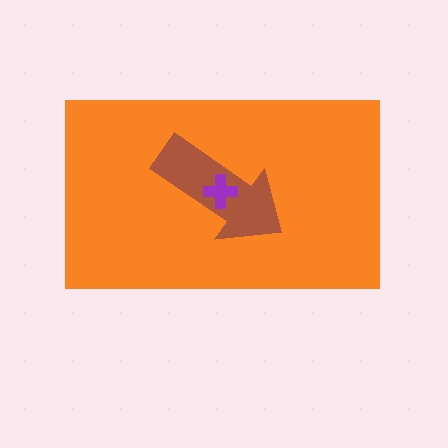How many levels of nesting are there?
3.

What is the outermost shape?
The orange rectangle.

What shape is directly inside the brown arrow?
The purple cross.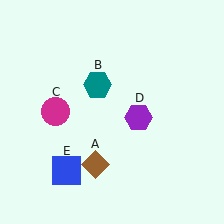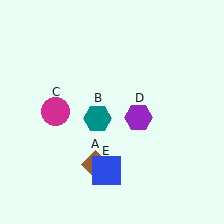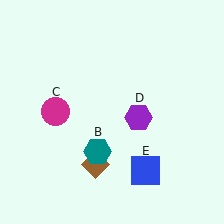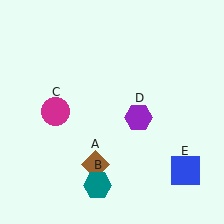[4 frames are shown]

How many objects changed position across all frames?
2 objects changed position: teal hexagon (object B), blue square (object E).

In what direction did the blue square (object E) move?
The blue square (object E) moved right.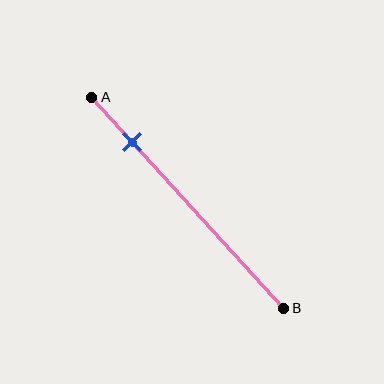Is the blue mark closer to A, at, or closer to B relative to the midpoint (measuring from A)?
The blue mark is closer to point A than the midpoint of segment AB.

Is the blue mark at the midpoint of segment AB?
No, the mark is at about 20% from A, not at the 50% midpoint.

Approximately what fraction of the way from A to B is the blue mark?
The blue mark is approximately 20% of the way from A to B.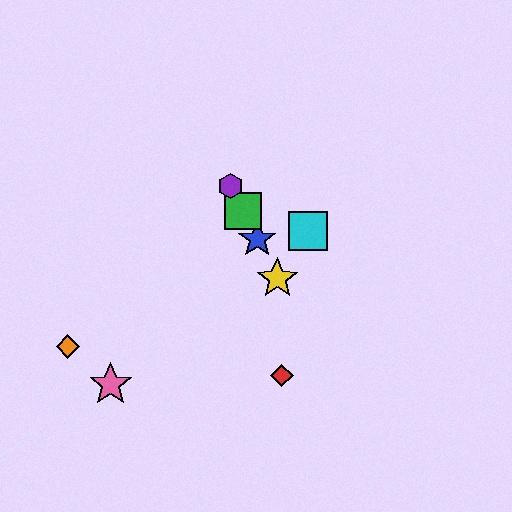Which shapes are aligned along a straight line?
The blue star, the green square, the yellow star, the purple hexagon are aligned along a straight line.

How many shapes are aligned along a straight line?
4 shapes (the blue star, the green square, the yellow star, the purple hexagon) are aligned along a straight line.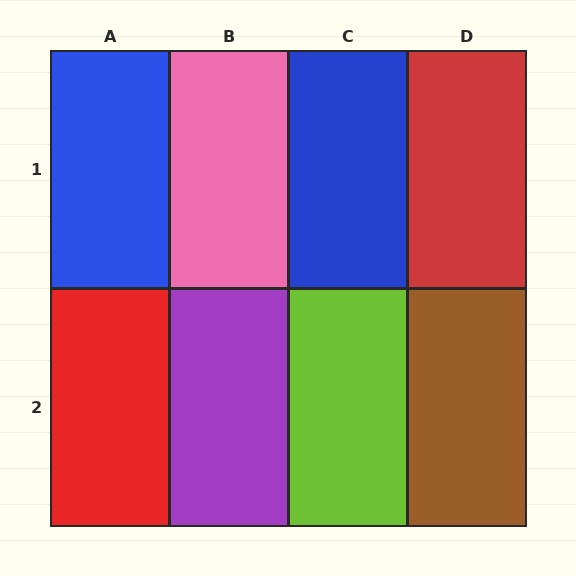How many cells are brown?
1 cell is brown.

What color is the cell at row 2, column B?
Purple.